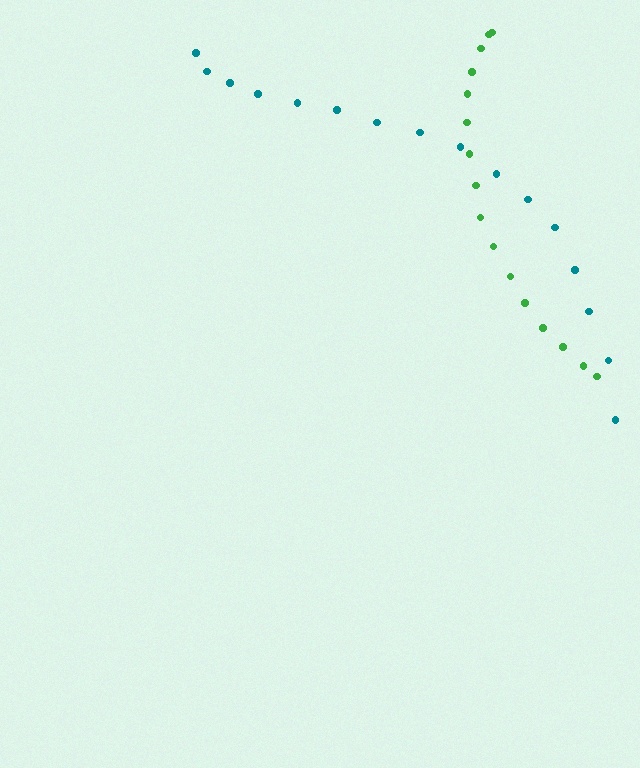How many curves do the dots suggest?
There are 2 distinct paths.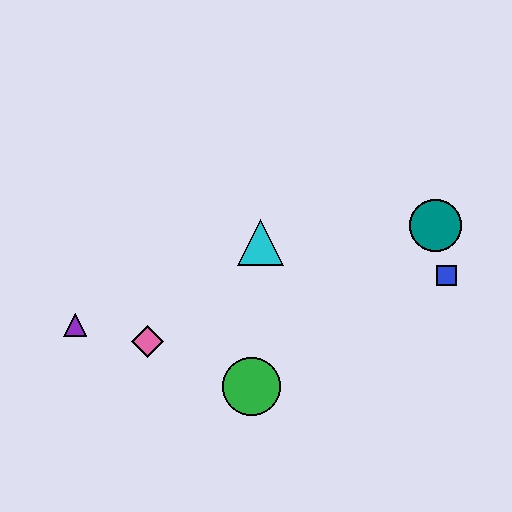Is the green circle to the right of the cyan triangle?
No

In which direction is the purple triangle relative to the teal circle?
The purple triangle is to the left of the teal circle.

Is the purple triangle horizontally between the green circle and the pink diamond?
No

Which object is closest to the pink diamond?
The purple triangle is closest to the pink diamond.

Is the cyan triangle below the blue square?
No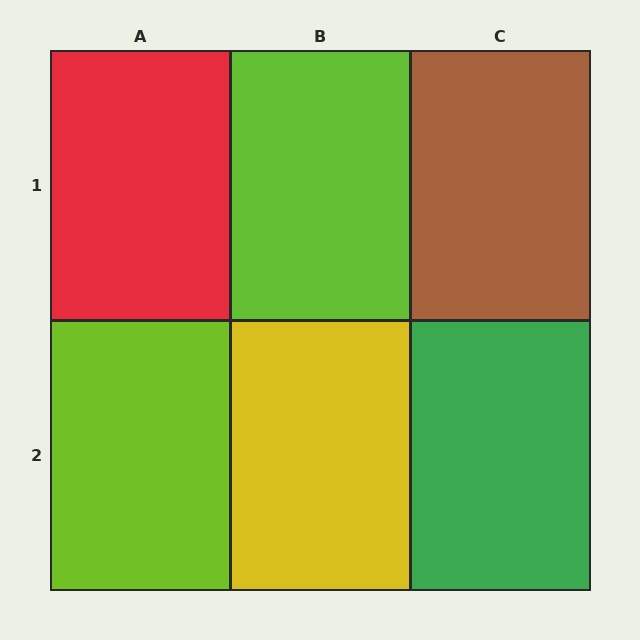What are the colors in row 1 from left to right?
Red, lime, brown.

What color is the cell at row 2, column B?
Yellow.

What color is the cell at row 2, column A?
Lime.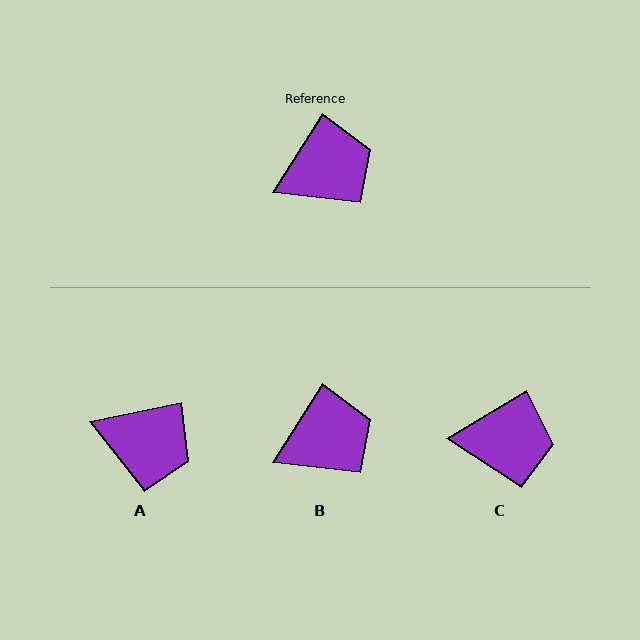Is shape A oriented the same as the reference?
No, it is off by about 46 degrees.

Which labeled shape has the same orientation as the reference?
B.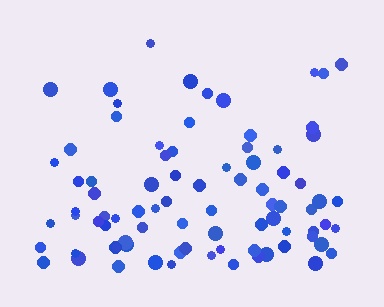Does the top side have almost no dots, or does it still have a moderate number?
Still a moderate number, just noticeably fewer than the bottom.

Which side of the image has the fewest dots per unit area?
The top.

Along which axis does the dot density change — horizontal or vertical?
Vertical.